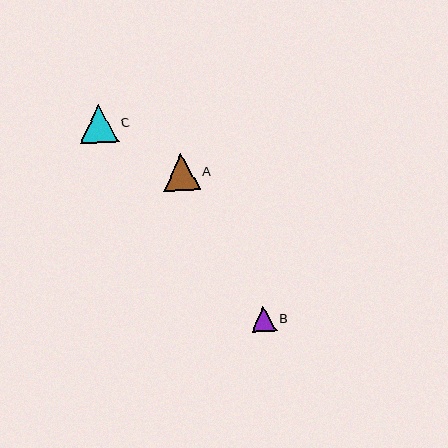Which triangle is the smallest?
Triangle B is the smallest with a size of approximately 25 pixels.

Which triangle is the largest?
Triangle C is the largest with a size of approximately 38 pixels.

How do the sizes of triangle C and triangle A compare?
Triangle C and triangle A are approximately the same size.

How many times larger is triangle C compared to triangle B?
Triangle C is approximately 1.5 times the size of triangle B.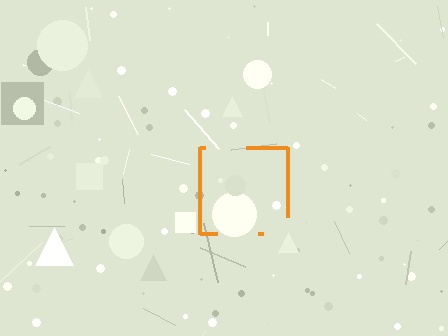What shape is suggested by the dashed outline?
The dashed outline suggests a square.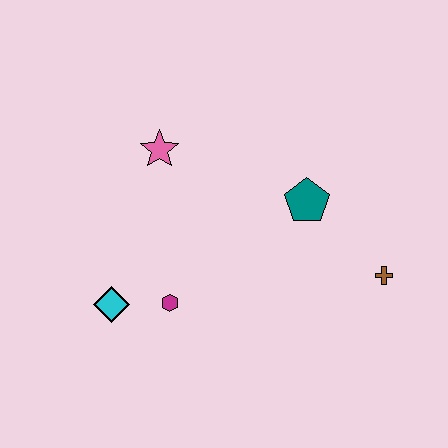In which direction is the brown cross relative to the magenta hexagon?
The brown cross is to the right of the magenta hexagon.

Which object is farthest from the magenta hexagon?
The brown cross is farthest from the magenta hexagon.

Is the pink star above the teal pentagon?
Yes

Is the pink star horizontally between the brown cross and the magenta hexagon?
No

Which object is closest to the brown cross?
The teal pentagon is closest to the brown cross.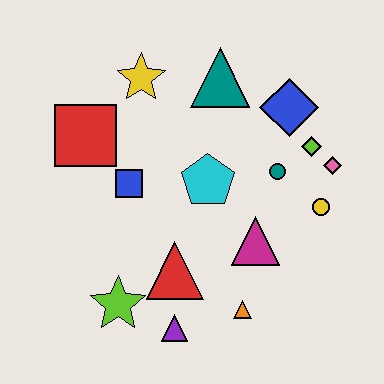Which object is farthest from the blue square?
The pink diamond is farthest from the blue square.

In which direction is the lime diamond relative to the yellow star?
The lime diamond is to the right of the yellow star.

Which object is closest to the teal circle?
The lime diamond is closest to the teal circle.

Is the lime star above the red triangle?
No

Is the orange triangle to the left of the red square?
No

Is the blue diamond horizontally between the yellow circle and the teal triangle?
Yes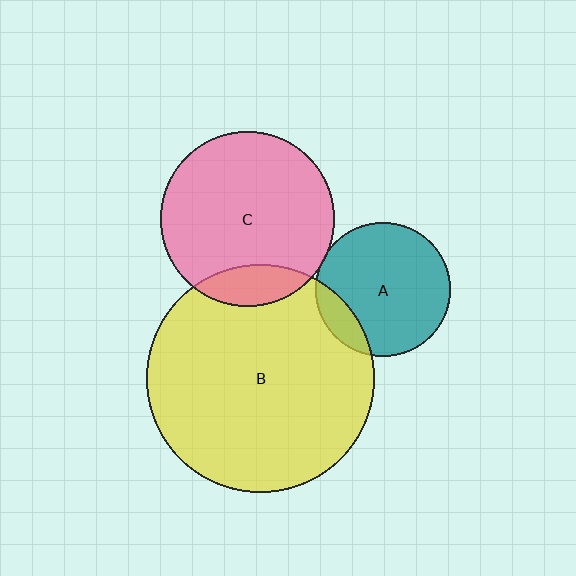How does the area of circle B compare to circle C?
Approximately 1.7 times.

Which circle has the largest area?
Circle B (yellow).